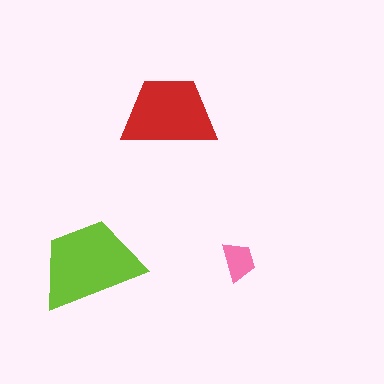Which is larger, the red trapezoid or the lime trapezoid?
The lime one.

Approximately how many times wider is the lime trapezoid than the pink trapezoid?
About 2.5 times wider.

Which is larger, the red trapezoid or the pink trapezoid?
The red one.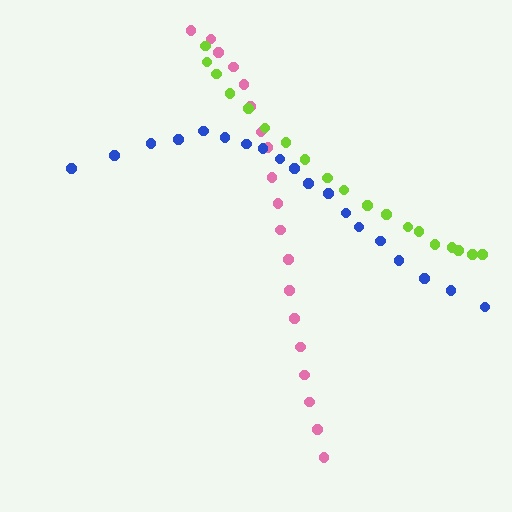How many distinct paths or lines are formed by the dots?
There are 3 distinct paths.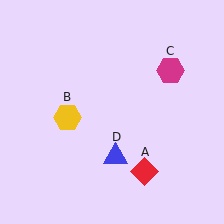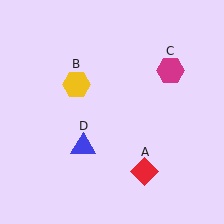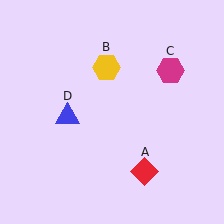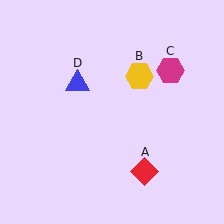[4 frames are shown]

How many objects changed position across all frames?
2 objects changed position: yellow hexagon (object B), blue triangle (object D).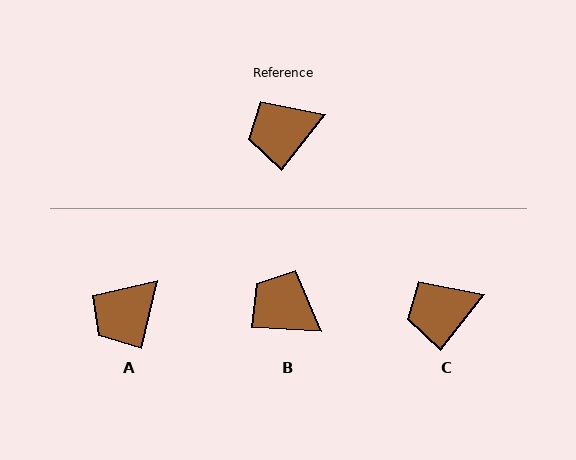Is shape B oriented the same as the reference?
No, it is off by about 55 degrees.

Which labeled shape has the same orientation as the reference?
C.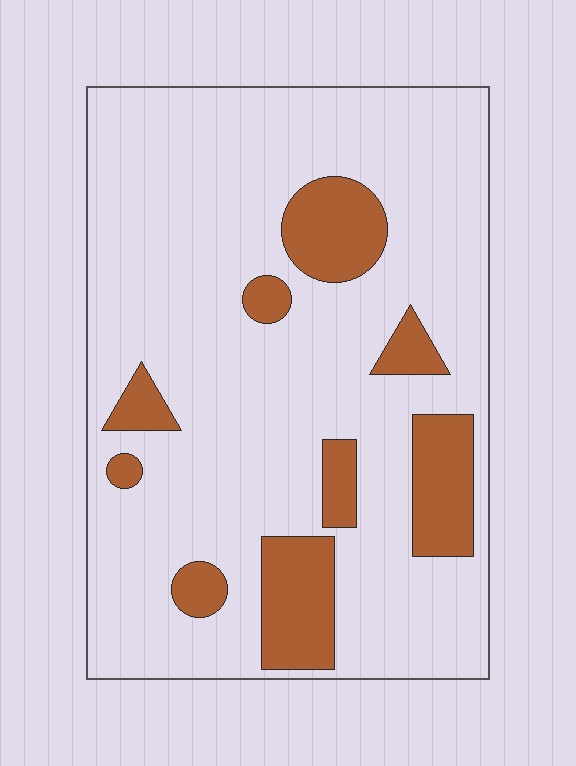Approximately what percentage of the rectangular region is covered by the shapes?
Approximately 20%.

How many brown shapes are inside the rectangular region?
9.